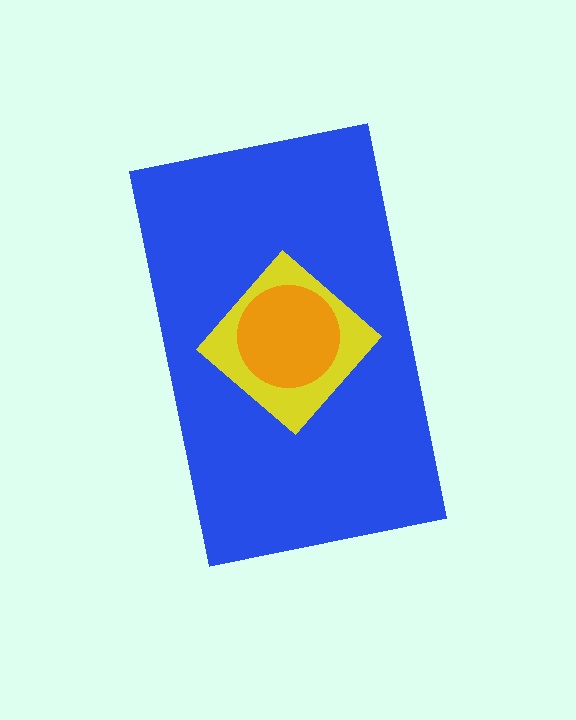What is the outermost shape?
The blue rectangle.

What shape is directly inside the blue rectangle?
The yellow diamond.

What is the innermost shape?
The orange circle.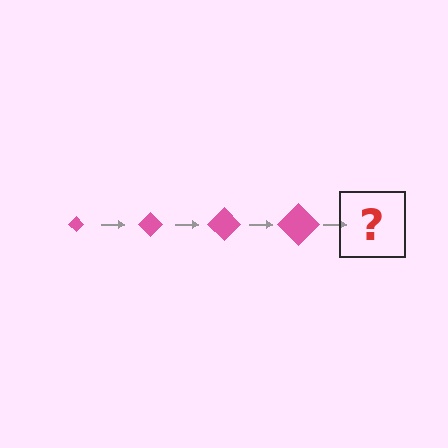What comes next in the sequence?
The next element should be a pink diamond, larger than the previous one.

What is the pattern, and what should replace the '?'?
The pattern is that the diamond gets progressively larger each step. The '?' should be a pink diamond, larger than the previous one.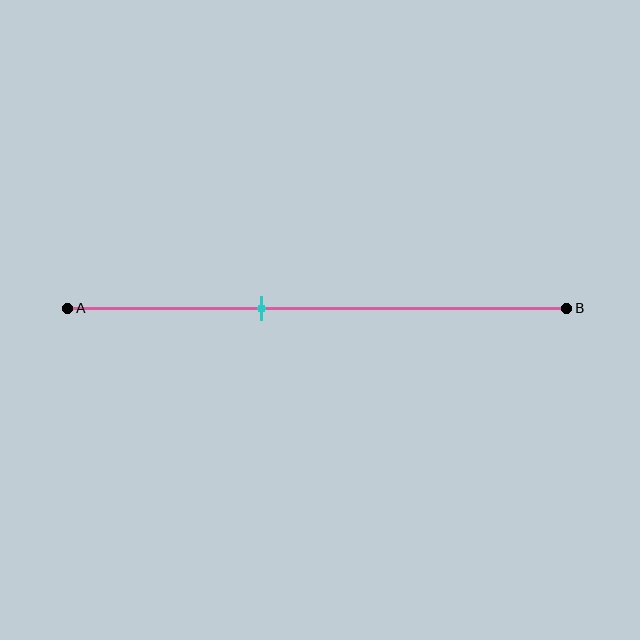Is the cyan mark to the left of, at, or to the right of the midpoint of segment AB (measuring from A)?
The cyan mark is to the left of the midpoint of segment AB.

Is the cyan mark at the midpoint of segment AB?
No, the mark is at about 40% from A, not at the 50% midpoint.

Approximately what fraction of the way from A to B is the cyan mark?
The cyan mark is approximately 40% of the way from A to B.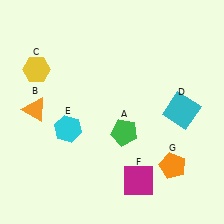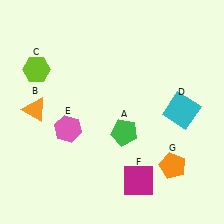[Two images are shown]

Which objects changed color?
C changed from yellow to lime. E changed from cyan to pink.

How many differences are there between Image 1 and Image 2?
There are 2 differences between the two images.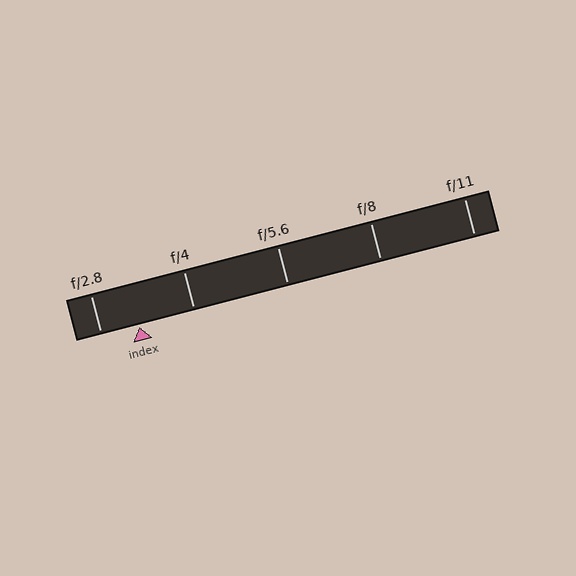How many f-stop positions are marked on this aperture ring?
There are 5 f-stop positions marked.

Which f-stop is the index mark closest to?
The index mark is closest to f/2.8.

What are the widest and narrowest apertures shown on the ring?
The widest aperture shown is f/2.8 and the narrowest is f/11.